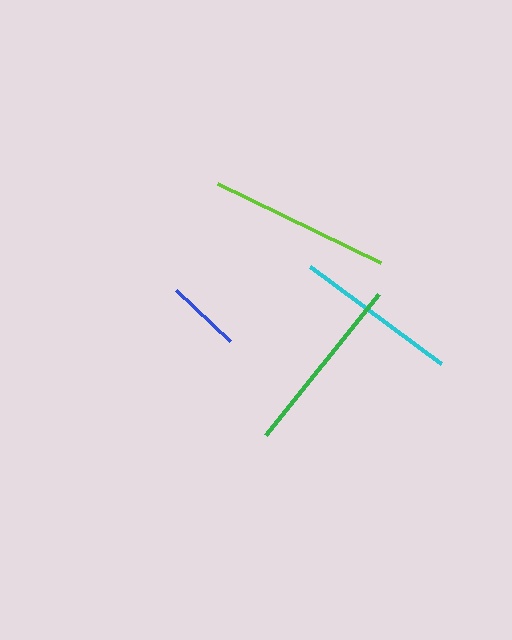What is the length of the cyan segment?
The cyan segment is approximately 162 pixels long.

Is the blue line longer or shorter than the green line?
The green line is longer than the blue line.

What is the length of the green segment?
The green segment is approximately 181 pixels long.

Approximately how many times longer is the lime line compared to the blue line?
The lime line is approximately 2.4 times the length of the blue line.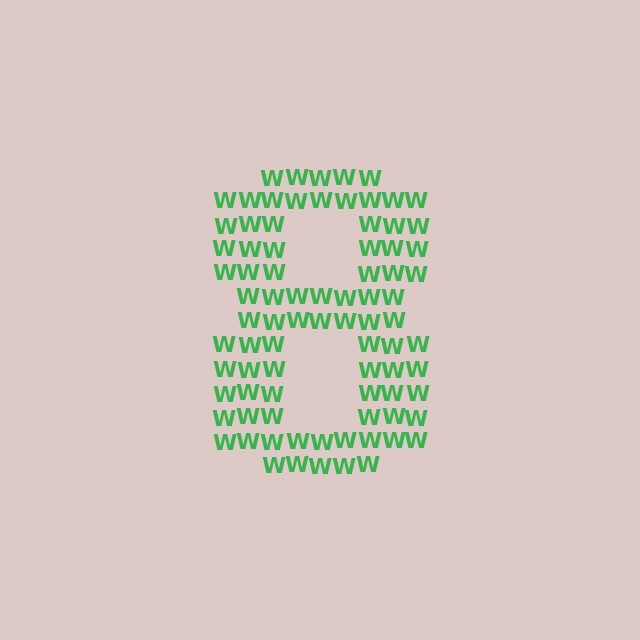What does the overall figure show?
The overall figure shows the digit 8.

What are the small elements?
The small elements are letter W's.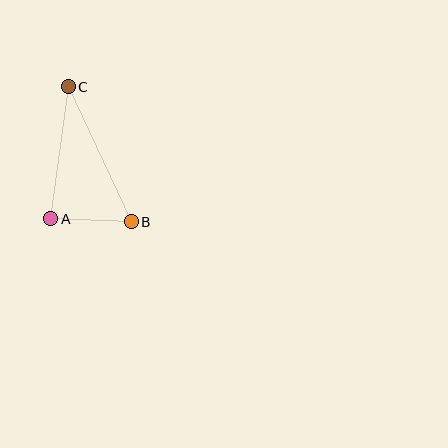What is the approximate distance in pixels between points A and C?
The distance between A and C is approximately 133 pixels.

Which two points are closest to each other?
Points A and B are closest to each other.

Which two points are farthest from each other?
Points B and C are farthest from each other.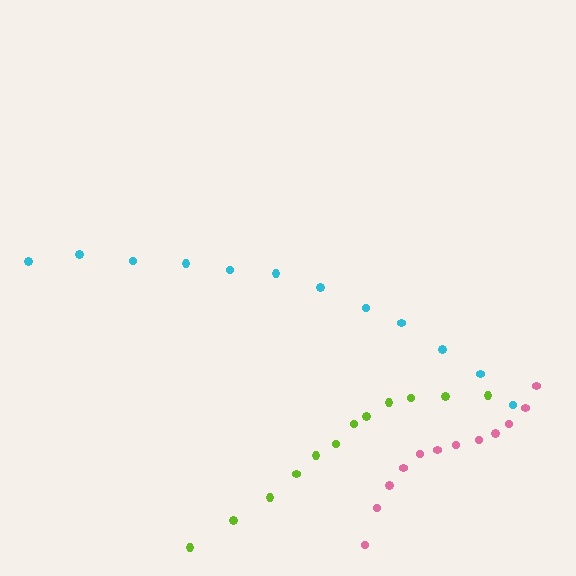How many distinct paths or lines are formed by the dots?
There are 3 distinct paths.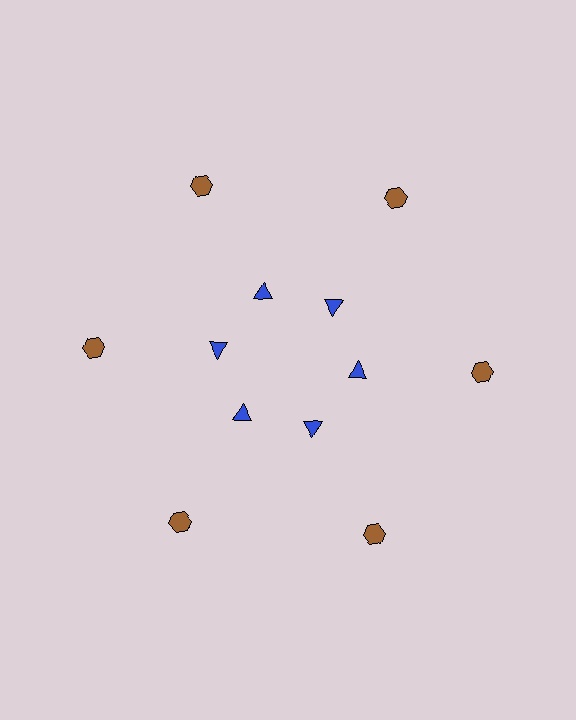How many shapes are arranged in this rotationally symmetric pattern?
There are 12 shapes, arranged in 6 groups of 2.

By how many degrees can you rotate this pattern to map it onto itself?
The pattern maps onto itself every 60 degrees of rotation.